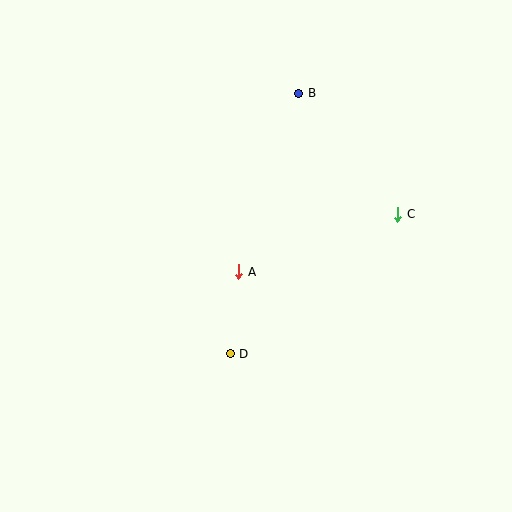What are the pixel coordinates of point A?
Point A is at (239, 272).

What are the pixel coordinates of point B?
Point B is at (299, 93).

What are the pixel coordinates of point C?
Point C is at (398, 214).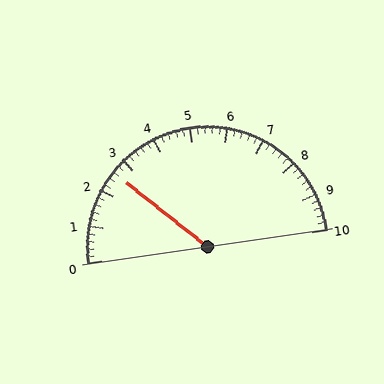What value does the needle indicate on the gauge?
The needle indicates approximately 2.6.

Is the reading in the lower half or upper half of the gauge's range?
The reading is in the lower half of the range (0 to 10).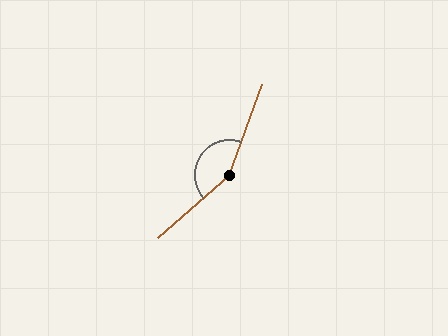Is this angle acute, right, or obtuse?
It is obtuse.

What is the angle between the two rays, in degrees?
Approximately 152 degrees.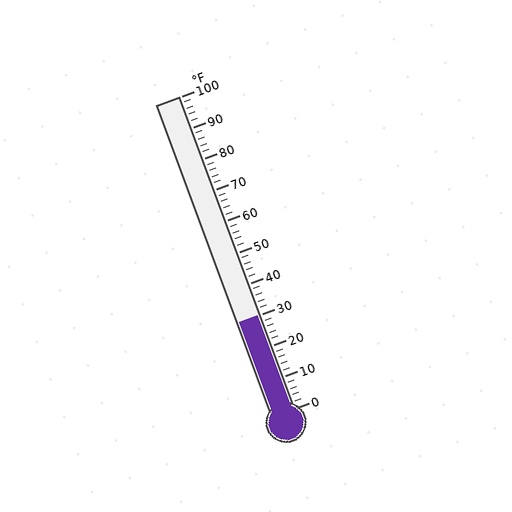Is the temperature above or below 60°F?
The temperature is below 60°F.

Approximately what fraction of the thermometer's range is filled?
The thermometer is filled to approximately 30% of its range.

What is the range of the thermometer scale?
The thermometer scale ranges from 0°F to 100°F.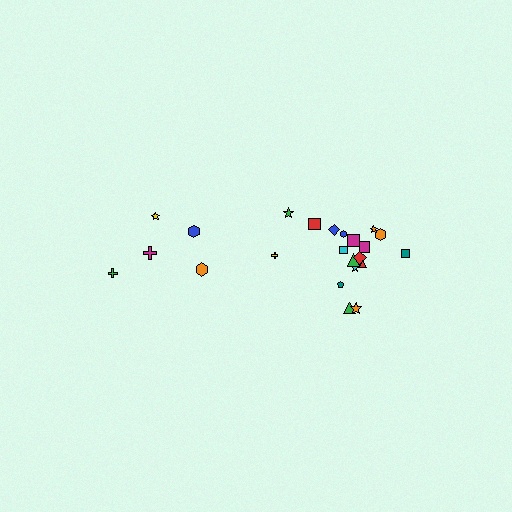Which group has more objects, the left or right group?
The right group.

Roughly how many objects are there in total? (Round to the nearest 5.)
Roughly 25 objects in total.